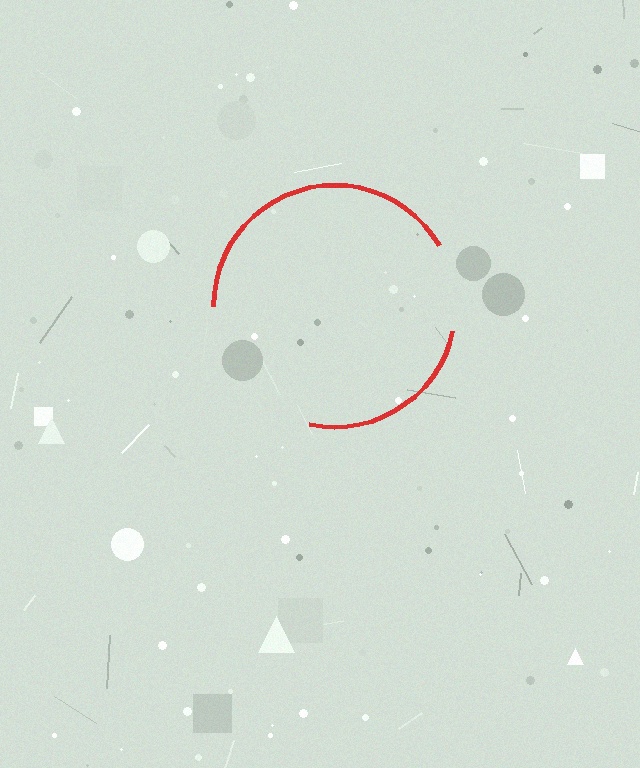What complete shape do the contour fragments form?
The contour fragments form a circle.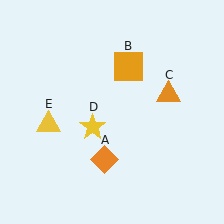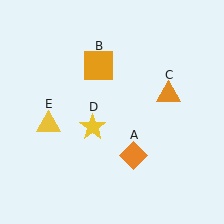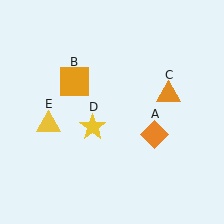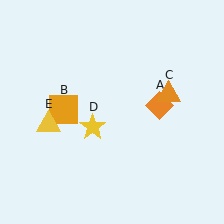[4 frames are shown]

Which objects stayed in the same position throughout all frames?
Orange triangle (object C) and yellow star (object D) and yellow triangle (object E) remained stationary.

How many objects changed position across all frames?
2 objects changed position: orange diamond (object A), orange square (object B).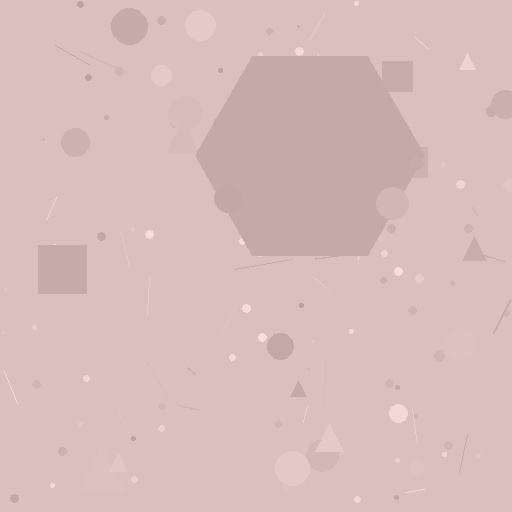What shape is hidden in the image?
A hexagon is hidden in the image.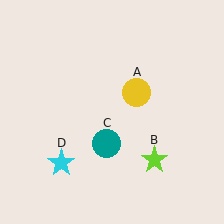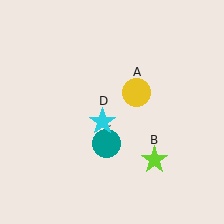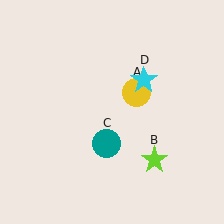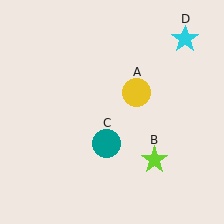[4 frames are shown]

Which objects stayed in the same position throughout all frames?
Yellow circle (object A) and lime star (object B) and teal circle (object C) remained stationary.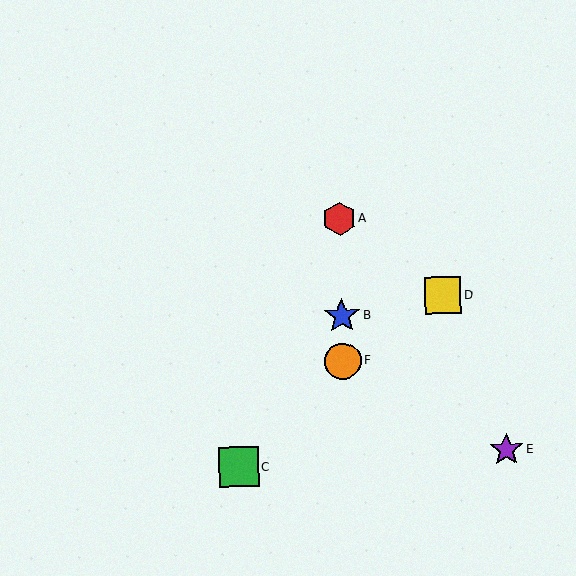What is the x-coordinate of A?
Object A is at x≈339.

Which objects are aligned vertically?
Objects A, B, F are aligned vertically.